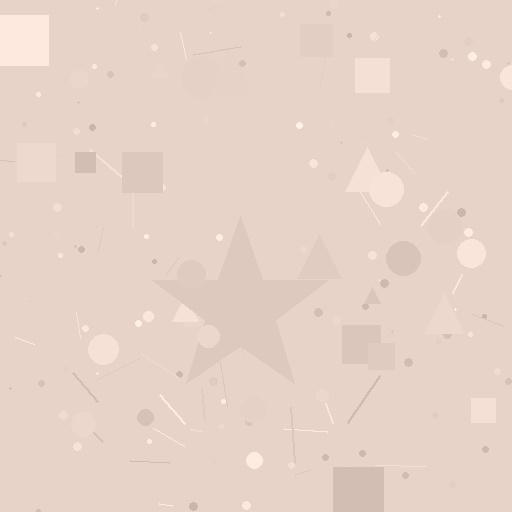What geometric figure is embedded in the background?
A star is embedded in the background.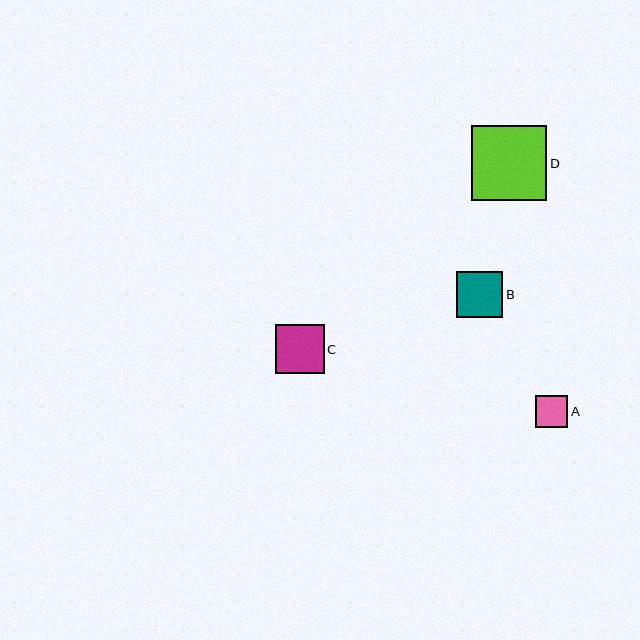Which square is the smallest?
Square A is the smallest with a size of approximately 32 pixels.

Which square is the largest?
Square D is the largest with a size of approximately 75 pixels.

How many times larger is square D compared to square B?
Square D is approximately 1.6 times the size of square B.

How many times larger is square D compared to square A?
Square D is approximately 2.3 times the size of square A.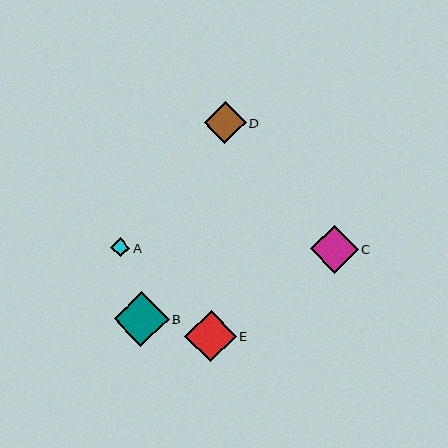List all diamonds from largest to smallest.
From largest to smallest: B, E, C, D, A.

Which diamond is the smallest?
Diamond A is the smallest with a size of approximately 19 pixels.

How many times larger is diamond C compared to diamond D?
Diamond C is approximately 1.1 times the size of diamond D.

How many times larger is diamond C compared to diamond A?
Diamond C is approximately 2.5 times the size of diamond A.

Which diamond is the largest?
Diamond B is the largest with a size of approximately 55 pixels.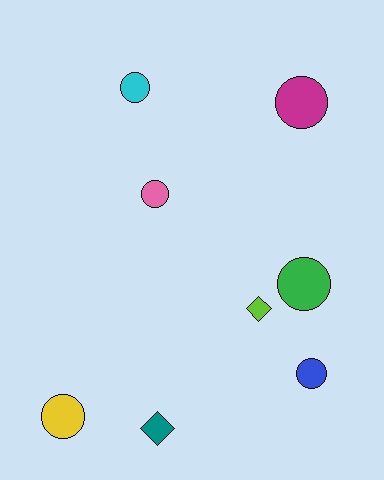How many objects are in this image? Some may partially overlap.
There are 8 objects.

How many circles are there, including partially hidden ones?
There are 6 circles.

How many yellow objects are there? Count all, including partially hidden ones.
There is 1 yellow object.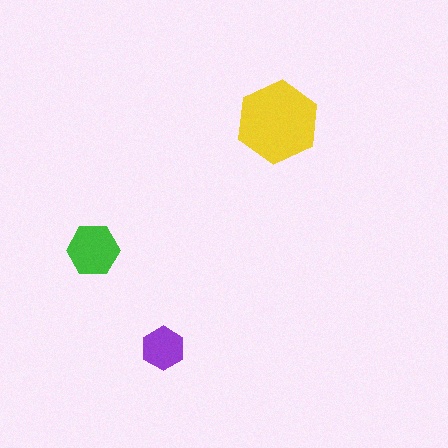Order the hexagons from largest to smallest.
the yellow one, the green one, the purple one.